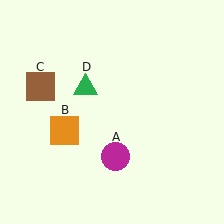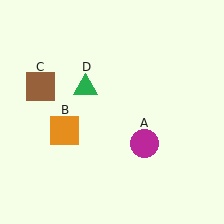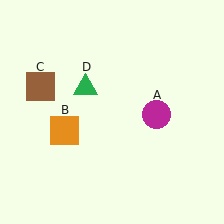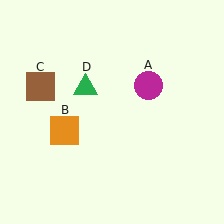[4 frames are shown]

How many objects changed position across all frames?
1 object changed position: magenta circle (object A).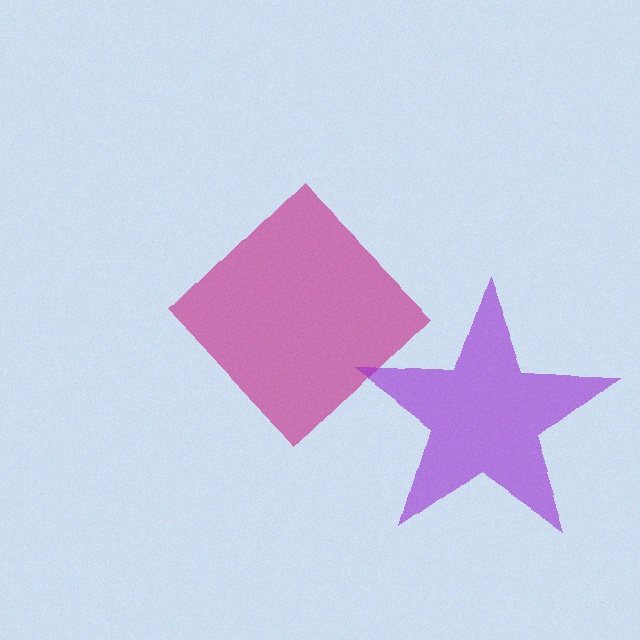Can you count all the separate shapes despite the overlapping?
Yes, there are 2 separate shapes.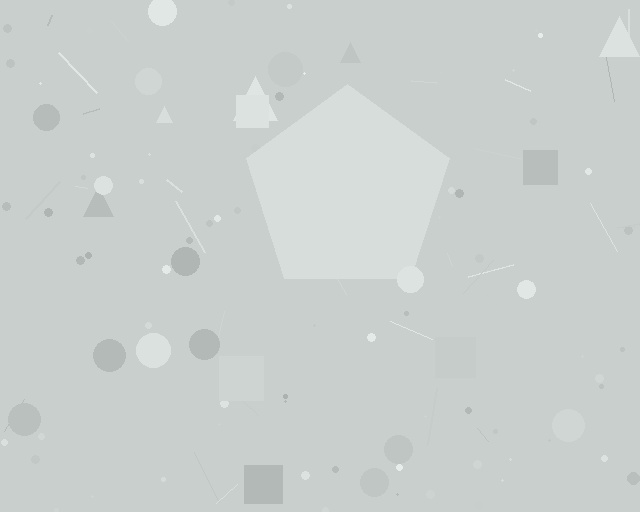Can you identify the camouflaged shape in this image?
The camouflaged shape is a pentagon.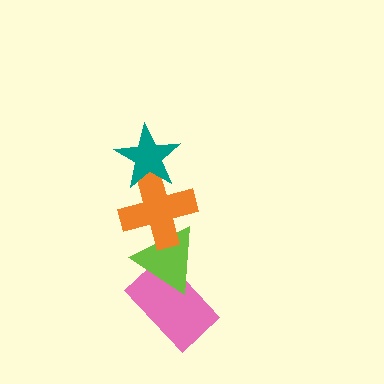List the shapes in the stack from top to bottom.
From top to bottom: the teal star, the orange cross, the lime triangle, the pink rectangle.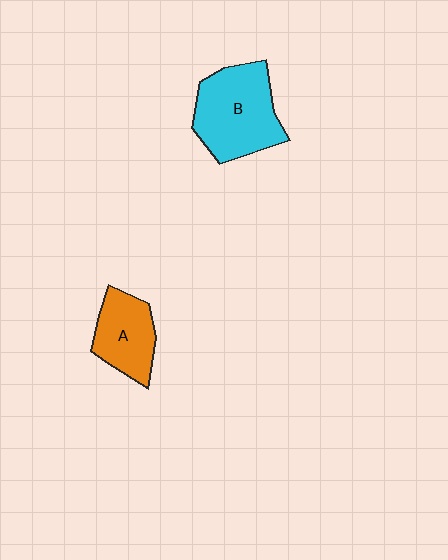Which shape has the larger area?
Shape B (cyan).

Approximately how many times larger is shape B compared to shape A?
Approximately 1.5 times.